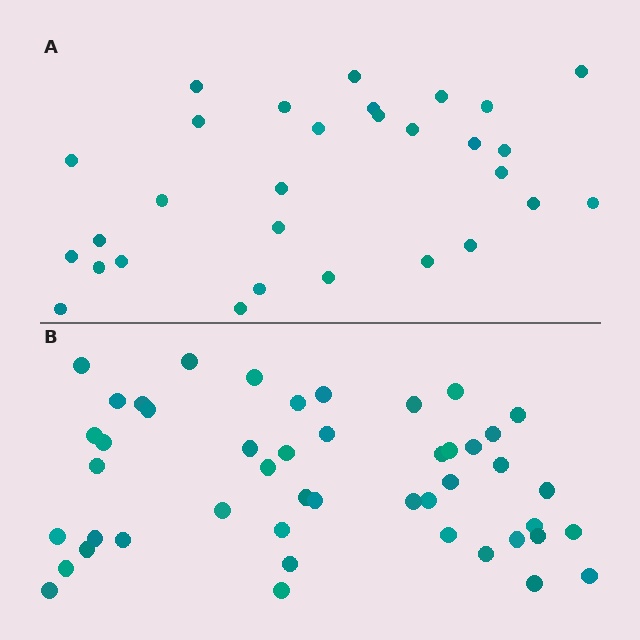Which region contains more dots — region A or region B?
Region B (the bottom region) has more dots.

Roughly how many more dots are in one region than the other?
Region B has approximately 15 more dots than region A.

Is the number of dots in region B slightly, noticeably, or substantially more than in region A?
Region B has substantially more. The ratio is roughly 1.6 to 1.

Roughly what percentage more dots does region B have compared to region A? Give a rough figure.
About 55% more.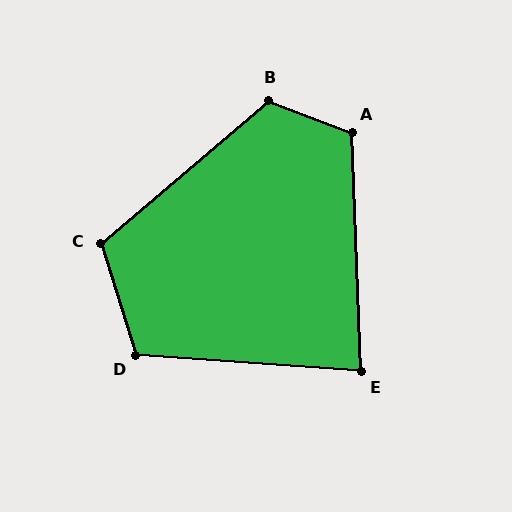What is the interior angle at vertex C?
Approximately 113 degrees (obtuse).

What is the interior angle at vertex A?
Approximately 113 degrees (obtuse).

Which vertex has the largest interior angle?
B, at approximately 118 degrees.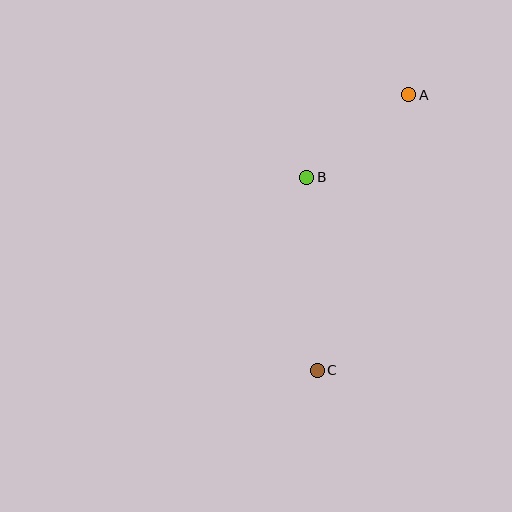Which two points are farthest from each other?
Points A and C are farthest from each other.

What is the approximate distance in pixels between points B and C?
The distance between B and C is approximately 194 pixels.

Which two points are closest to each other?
Points A and B are closest to each other.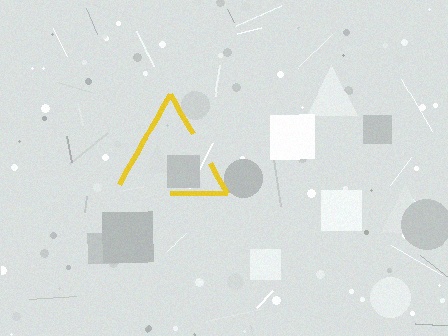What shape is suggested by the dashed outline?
The dashed outline suggests a triangle.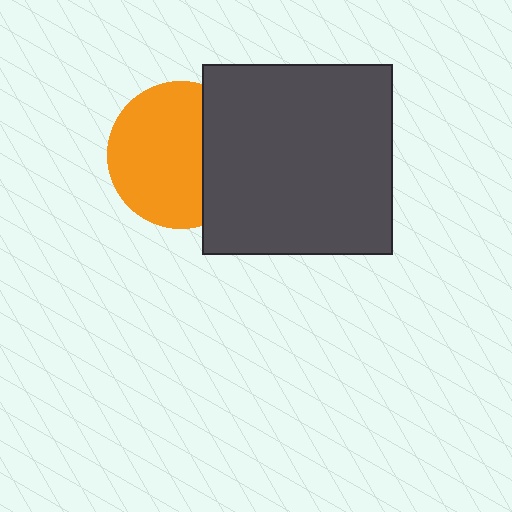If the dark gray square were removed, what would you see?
You would see the complete orange circle.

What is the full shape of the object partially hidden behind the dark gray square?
The partially hidden object is an orange circle.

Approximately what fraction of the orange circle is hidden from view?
Roughly 33% of the orange circle is hidden behind the dark gray square.